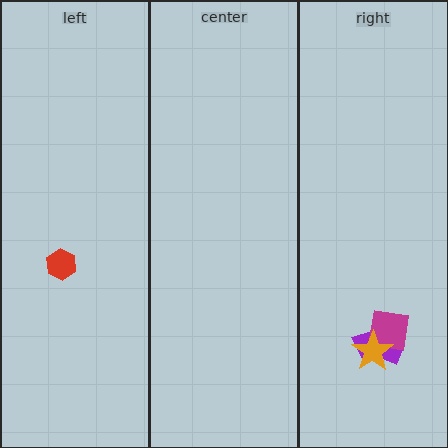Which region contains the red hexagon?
The left region.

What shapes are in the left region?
The red hexagon.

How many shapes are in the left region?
1.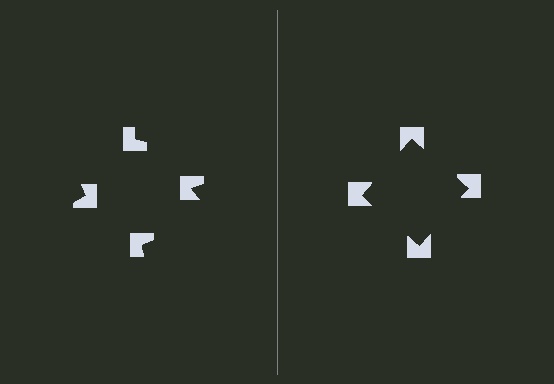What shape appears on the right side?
An illusory square.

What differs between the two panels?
The notched squares are positioned identically on both sides; only the wedge orientations differ. On the right they align to a square; on the left they are misaligned.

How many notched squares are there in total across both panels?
8 — 4 on each side.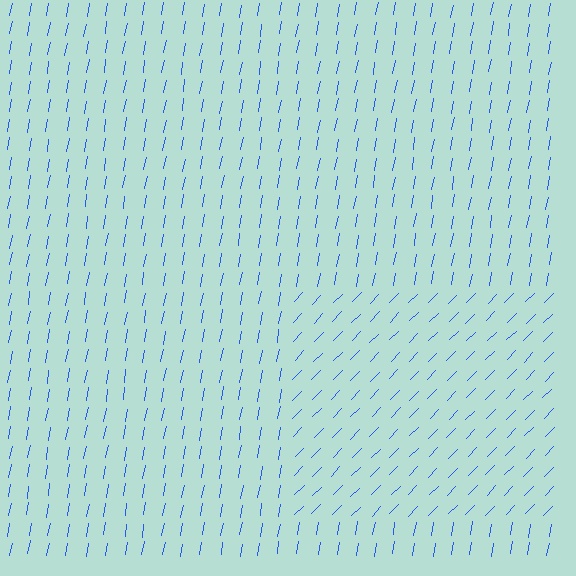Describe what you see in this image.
The image is filled with small blue line segments. A rectangle region in the image has lines oriented differently from the surrounding lines, creating a visible texture boundary.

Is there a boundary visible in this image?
Yes, there is a texture boundary formed by a change in line orientation.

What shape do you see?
I see a rectangle.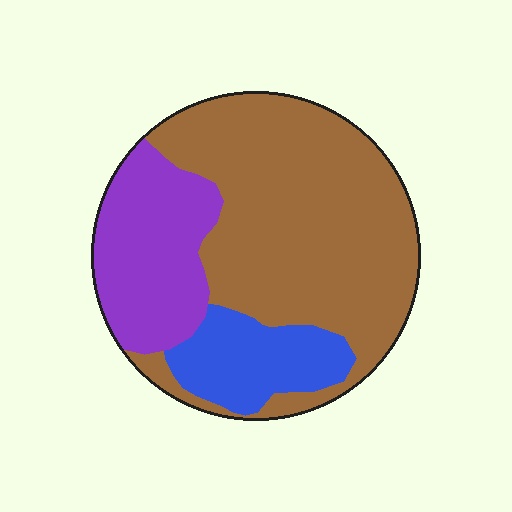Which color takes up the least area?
Blue, at roughly 15%.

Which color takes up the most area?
Brown, at roughly 60%.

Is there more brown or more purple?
Brown.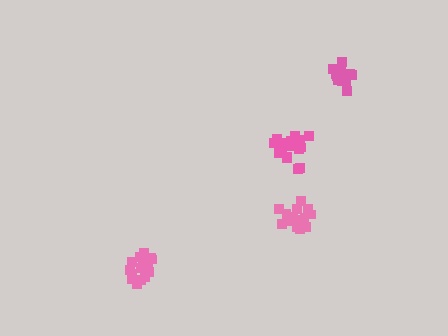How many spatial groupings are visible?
There are 4 spatial groupings.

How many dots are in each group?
Group 1: 18 dots, Group 2: 15 dots, Group 3: 17 dots, Group 4: 16 dots (66 total).